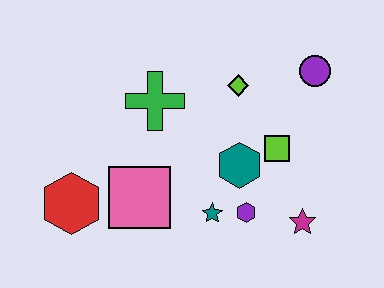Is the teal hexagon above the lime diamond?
No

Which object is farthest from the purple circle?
The red hexagon is farthest from the purple circle.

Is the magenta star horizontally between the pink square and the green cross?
No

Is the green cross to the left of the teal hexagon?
Yes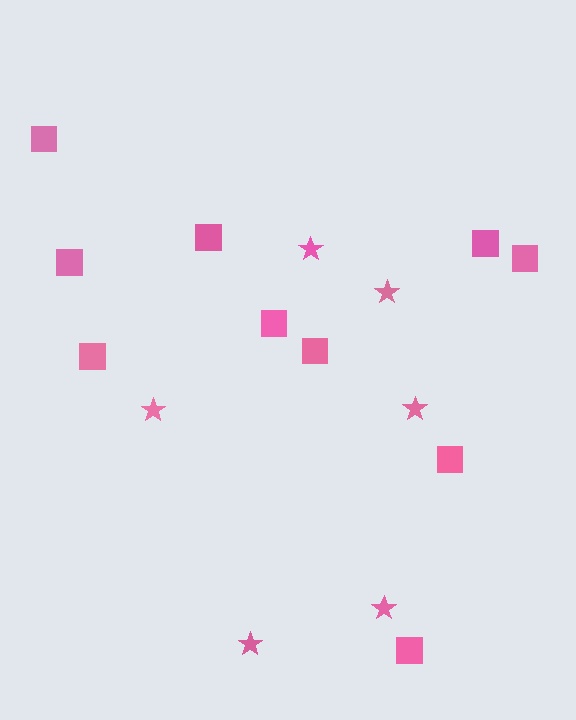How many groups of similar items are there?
There are 2 groups: one group of stars (6) and one group of squares (10).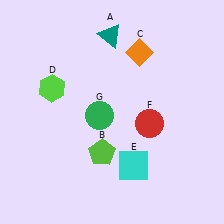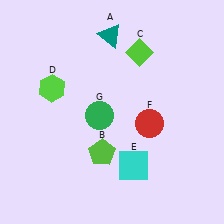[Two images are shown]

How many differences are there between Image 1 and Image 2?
There is 1 difference between the two images.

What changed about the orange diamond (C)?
In Image 1, C is orange. In Image 2, it changed to lime.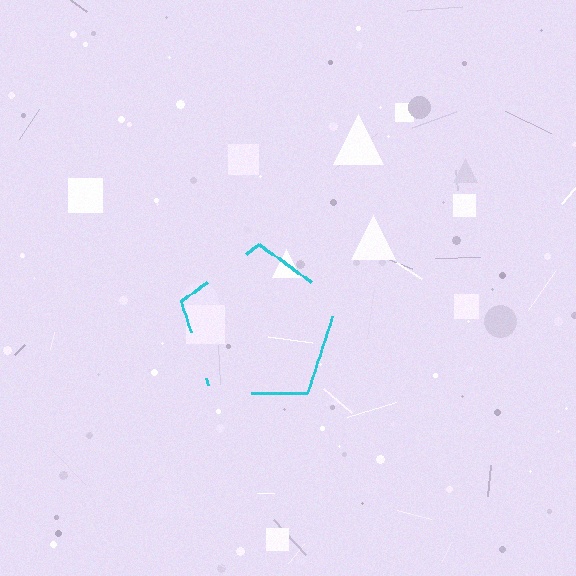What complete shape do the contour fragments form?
The contour fragments form a pentagon.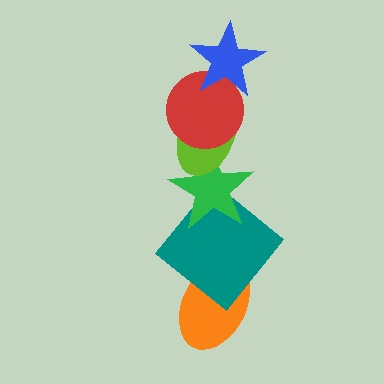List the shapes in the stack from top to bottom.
From top to bottom: the blue star, the red circle, the lime ellipse, the green star, the teal diamond, the orange ellipse.